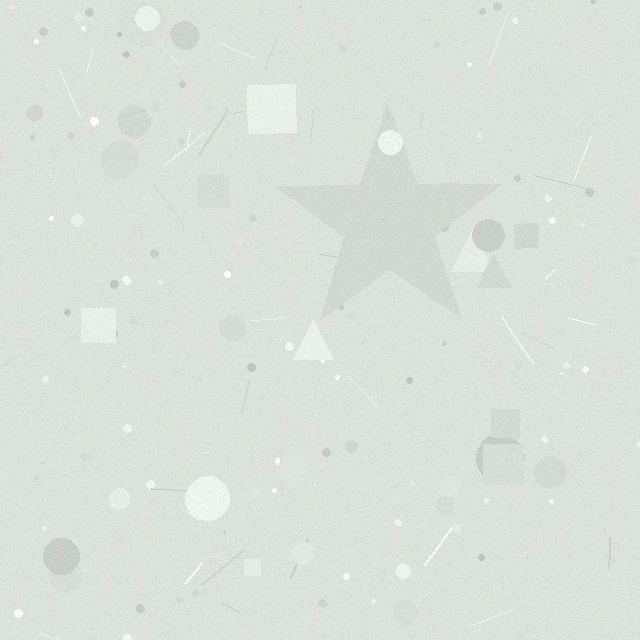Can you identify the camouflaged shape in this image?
The camouflaged shape is a star.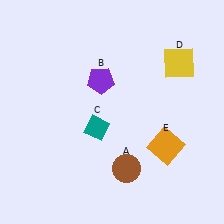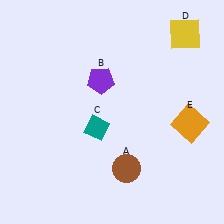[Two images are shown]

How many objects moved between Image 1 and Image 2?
2 objects moved between the two images.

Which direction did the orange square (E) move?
The orange square (E) moved right.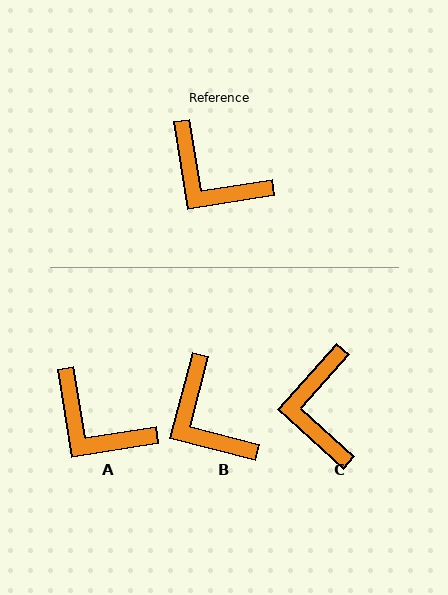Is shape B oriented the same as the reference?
No, it is off by about 24 degrees.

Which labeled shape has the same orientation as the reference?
A.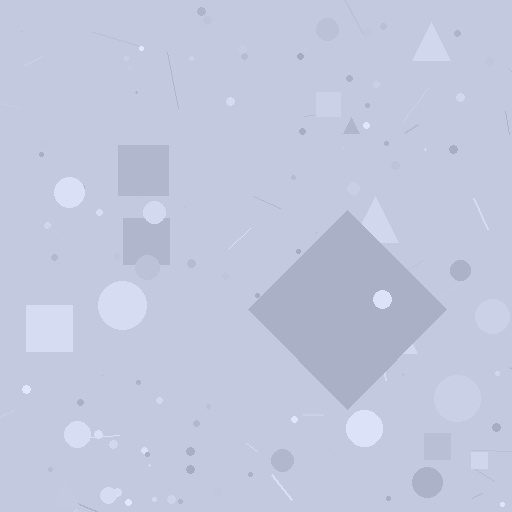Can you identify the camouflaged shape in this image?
The camouflaged shape is a diamond.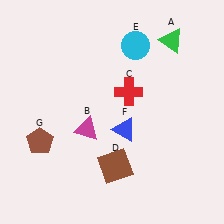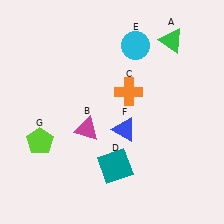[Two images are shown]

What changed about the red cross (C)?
In Image 1, C is red. In Image 2, it changed to orange.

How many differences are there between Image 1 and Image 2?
There are 3 differences between the two images.